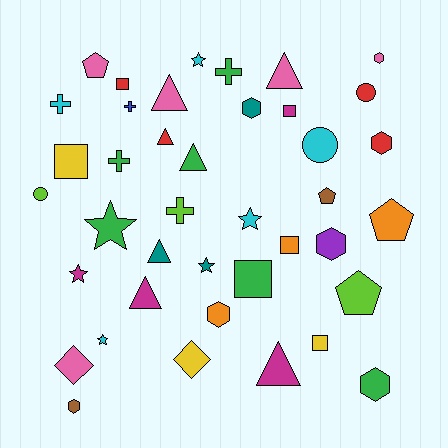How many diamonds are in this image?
There are 2 diamonds.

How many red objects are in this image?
There are 4 red objects.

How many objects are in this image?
There are 40 objects.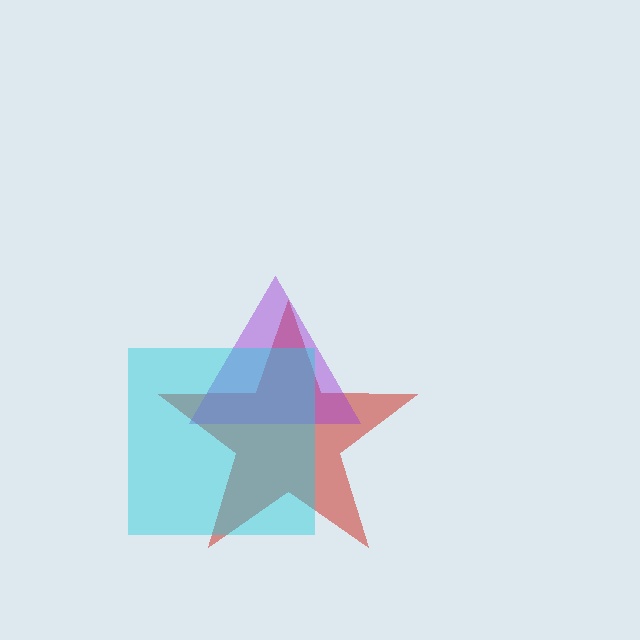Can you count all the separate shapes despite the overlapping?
Yes, there are 3 separate shapes.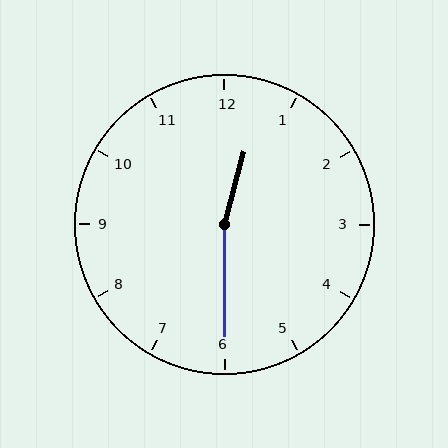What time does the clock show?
12:30.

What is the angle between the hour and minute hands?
Approximately 165 degrees.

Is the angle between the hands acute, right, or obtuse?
It is obtuse.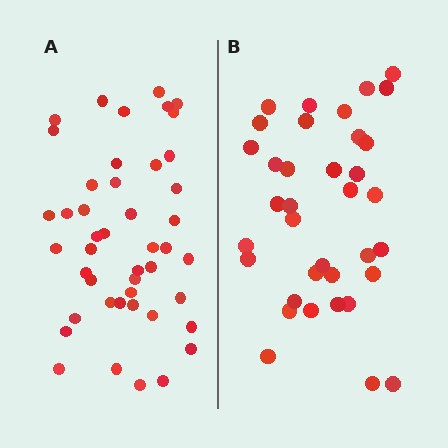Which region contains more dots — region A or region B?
Region A (the left region) has more dots.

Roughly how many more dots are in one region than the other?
Region A has roughly 8 or so more dots than region B.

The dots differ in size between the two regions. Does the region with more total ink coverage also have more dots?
No. Region B has more total ink coverage because its dots are larger, but region A actually contains more individual dots. Total area can be misleading — the number of items is what matters here.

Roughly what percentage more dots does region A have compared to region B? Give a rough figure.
About 25% more.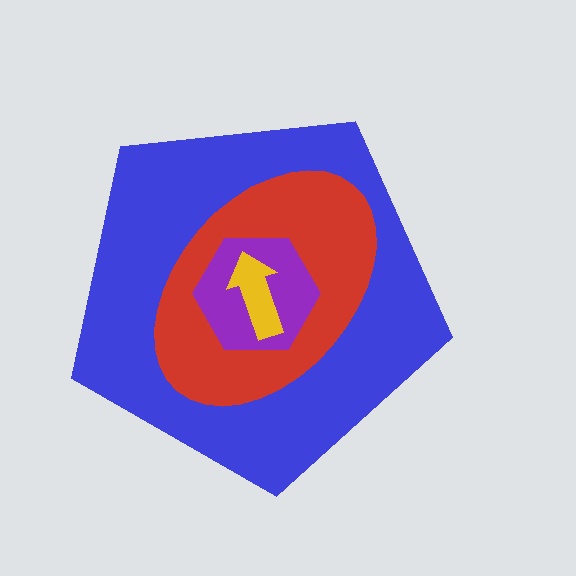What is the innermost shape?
The yellow arrow.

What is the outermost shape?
The blue pentagon.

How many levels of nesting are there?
4.